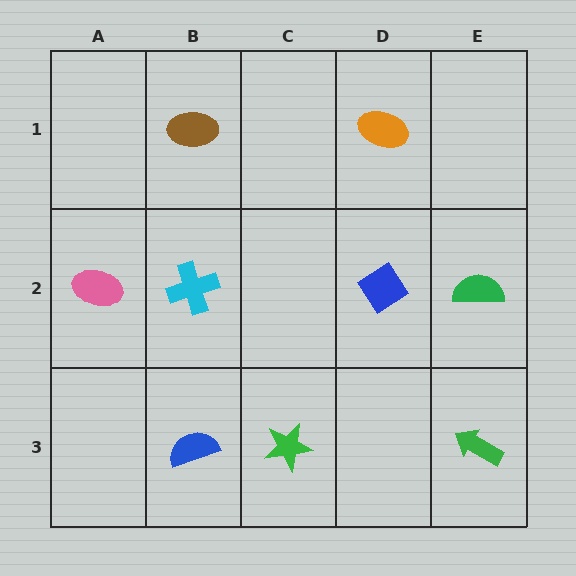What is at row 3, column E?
A green arrow.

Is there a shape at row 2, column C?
No, that cell is empty.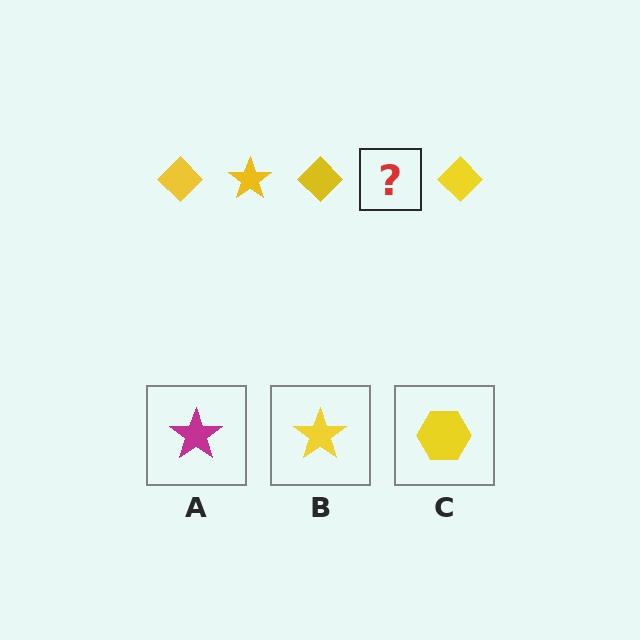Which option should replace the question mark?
Option B.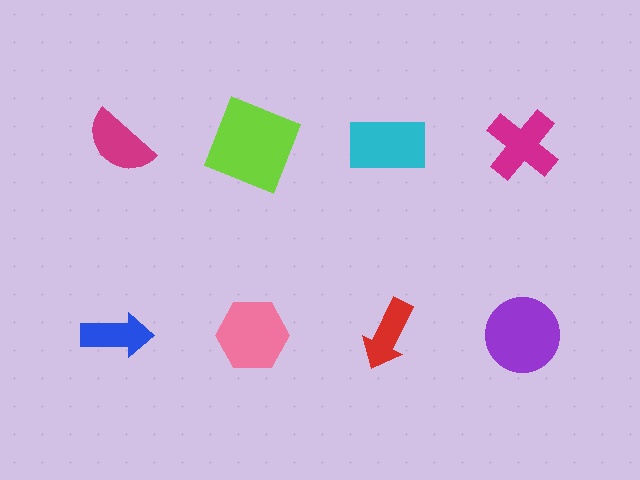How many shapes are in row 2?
4 shapes.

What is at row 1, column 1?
A magenta semicircle.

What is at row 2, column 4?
A purple circle.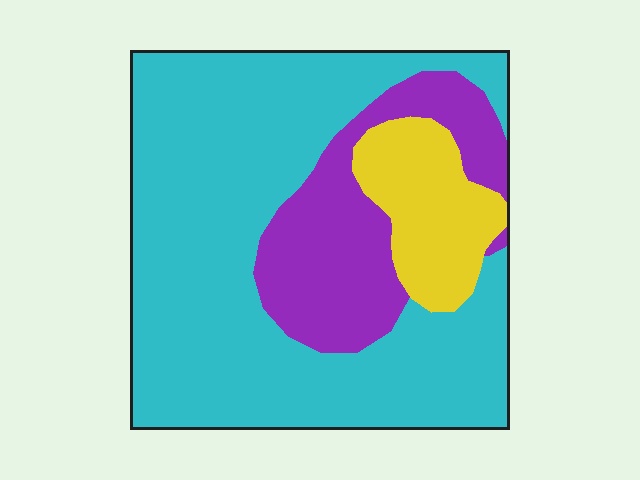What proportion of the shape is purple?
Purple covers around 20% of the shape.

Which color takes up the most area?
Cyan, at roughly 65%.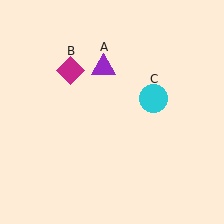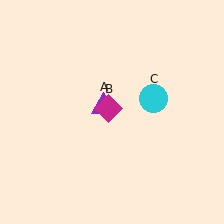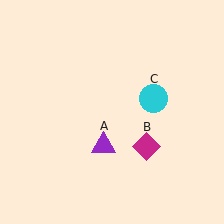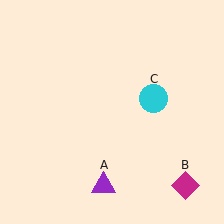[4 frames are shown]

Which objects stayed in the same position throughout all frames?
Cyan circle (object C) remained stationary.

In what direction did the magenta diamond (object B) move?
The magenta diamond (object B) moved down and to the right.